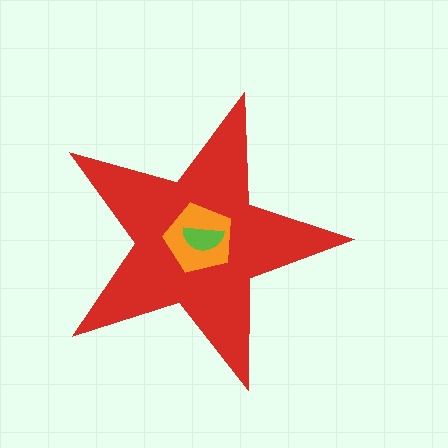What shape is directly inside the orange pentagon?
The lime semicircle.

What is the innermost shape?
The lime semicircle.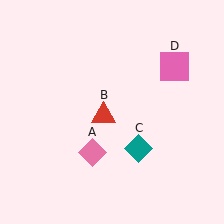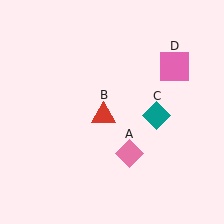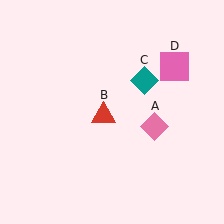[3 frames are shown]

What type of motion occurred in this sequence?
The pink diamond (object A), teal diamond (object C) rotated counterclockwise around the center of the scene.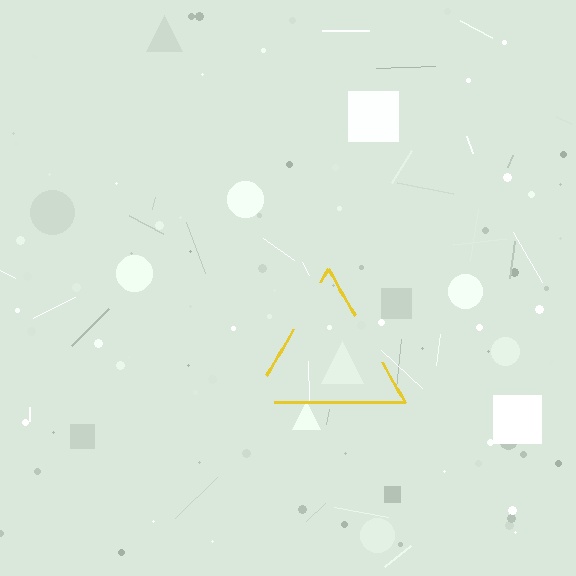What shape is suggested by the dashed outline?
The dashed outline suggests a triangle.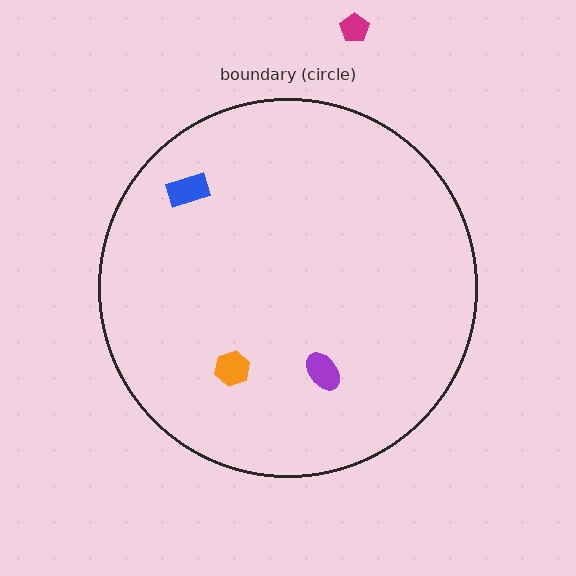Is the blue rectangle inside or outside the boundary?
Inside.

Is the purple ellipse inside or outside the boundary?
Inside.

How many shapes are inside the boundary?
3 inside, 1 outside.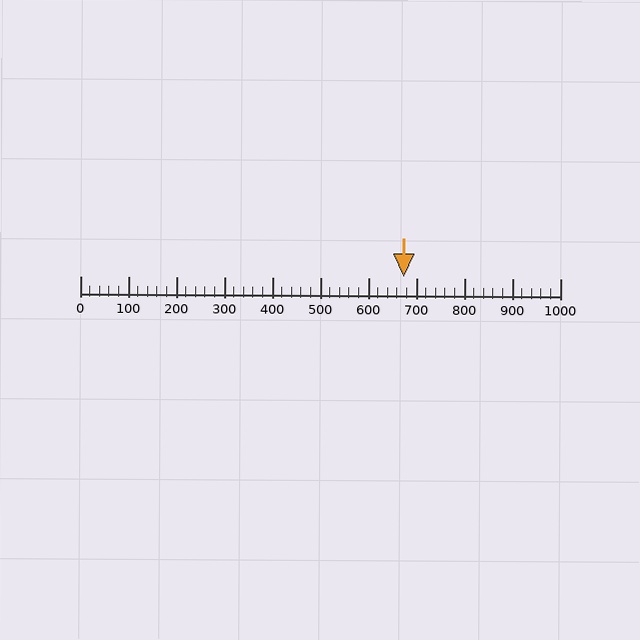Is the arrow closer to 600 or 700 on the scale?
The arrow is closer to 700.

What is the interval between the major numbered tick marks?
The major tick marks are spaced 100 units apart.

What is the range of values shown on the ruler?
The ruler shows values from 0 to 1000.